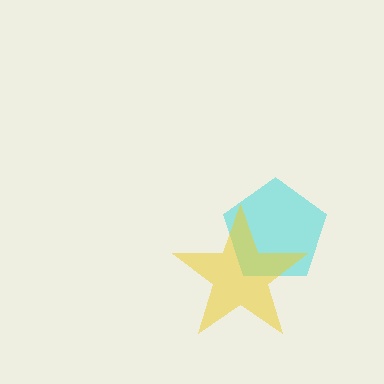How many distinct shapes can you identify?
There are 2 distinct shapes: a cyan pentagon, a yellow star.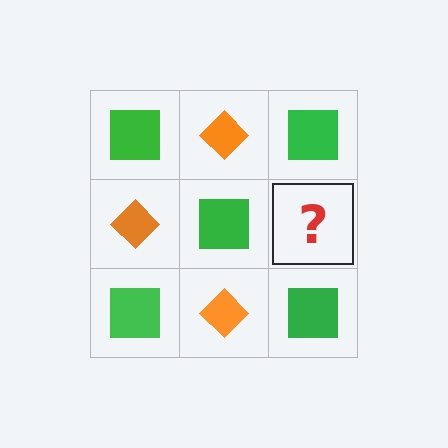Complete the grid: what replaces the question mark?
The question mark should be replaced with an orange diamond.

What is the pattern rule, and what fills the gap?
The rule is that it alternates green square and orange diamond in a checkerboard pattern. The gap should be filled with an orange diamond.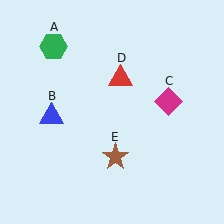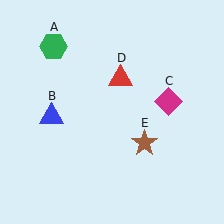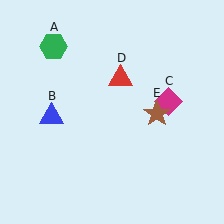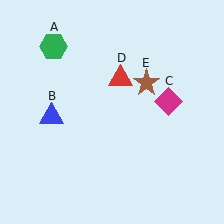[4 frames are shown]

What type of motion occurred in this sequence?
The brown star (object E) rotated counterclockwise around the center of the scene.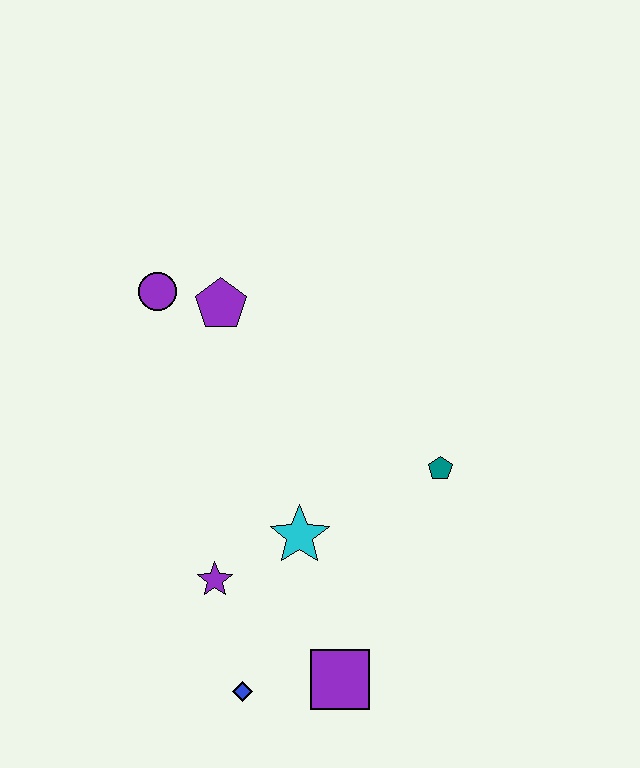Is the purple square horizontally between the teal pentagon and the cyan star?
Yes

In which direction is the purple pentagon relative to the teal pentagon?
The purple pentagon is to the left of the teal pentagon.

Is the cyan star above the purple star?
Yes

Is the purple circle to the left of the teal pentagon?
Yes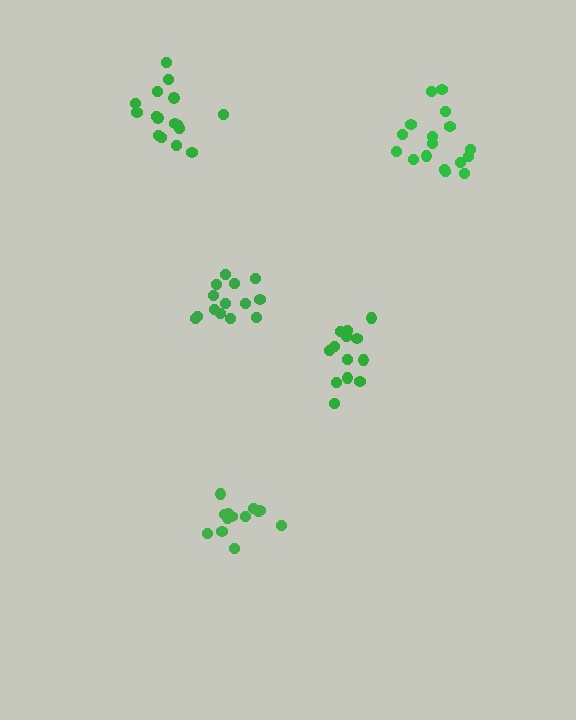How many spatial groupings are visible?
There are 5 spatial groupings.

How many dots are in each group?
Group 1: 14 dots, Group 2: 13 dots, Group 3: 13 dots, Group 4: 16 dots, Group 5: 17 dots (73 total).